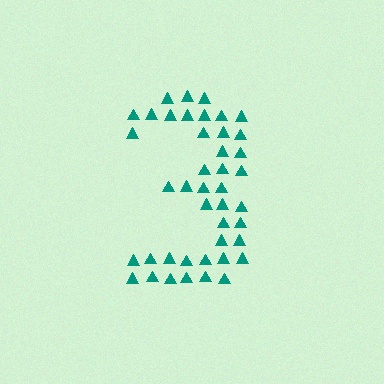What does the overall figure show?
The overall figure shows the digit 3.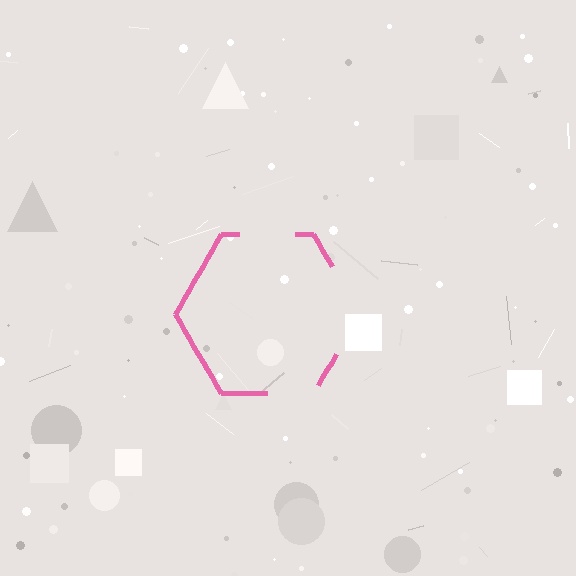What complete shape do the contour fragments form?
The contour fragments form a hexagon.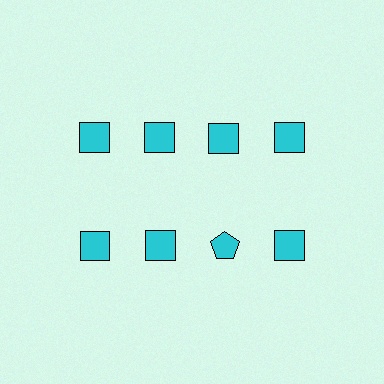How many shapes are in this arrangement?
There are 8 shapes arranged in a grid pattern.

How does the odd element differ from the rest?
It has a different shape: pentagon instead of square.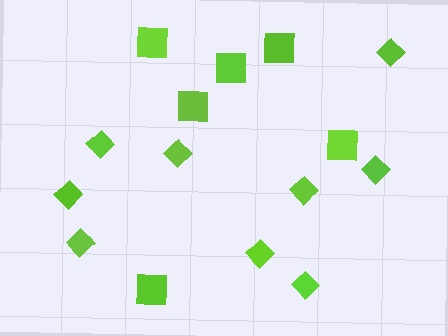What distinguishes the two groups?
There are 2 groups: one group of squares (6) and one group of diamonds (9).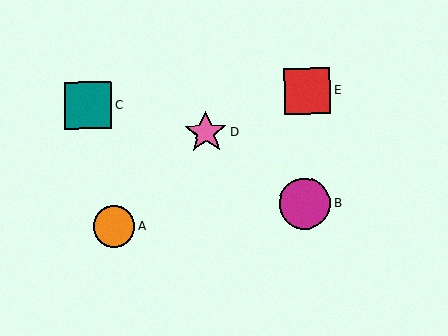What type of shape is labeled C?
Shape C is a teal square.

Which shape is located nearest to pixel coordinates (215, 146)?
The pink star (labeled D) at (206, 133) is nearest to that location.